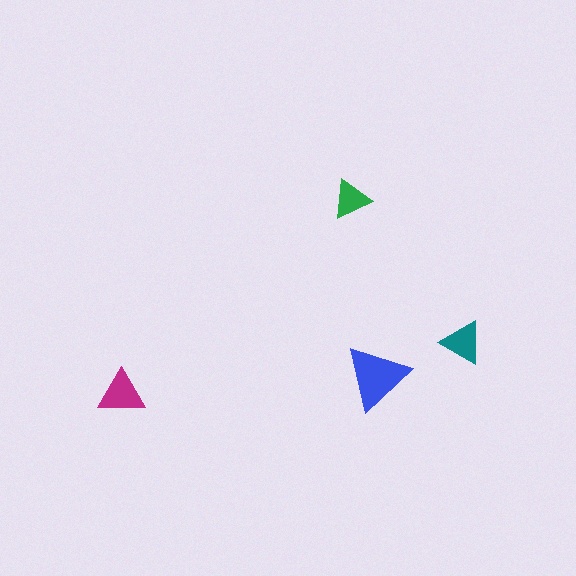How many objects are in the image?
There are 4 objects in the image.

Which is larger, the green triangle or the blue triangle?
The blue one.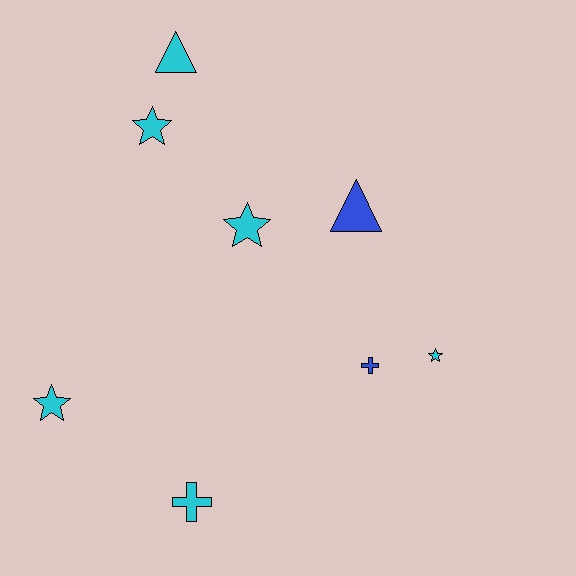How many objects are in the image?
There are 8 objects.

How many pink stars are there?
There are no pink stars.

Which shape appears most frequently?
Star, with 4 objects.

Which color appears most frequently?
Cyan, with 6 objects.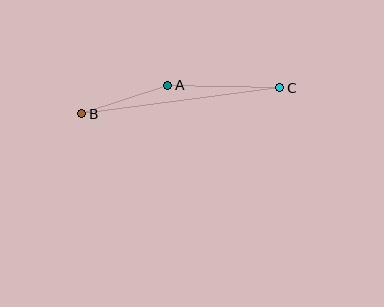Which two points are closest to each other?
Points A and B are closest to each other.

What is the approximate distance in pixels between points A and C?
The distance between A and C is approximately 112 pixels.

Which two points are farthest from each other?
Points B and C are farthest from each other.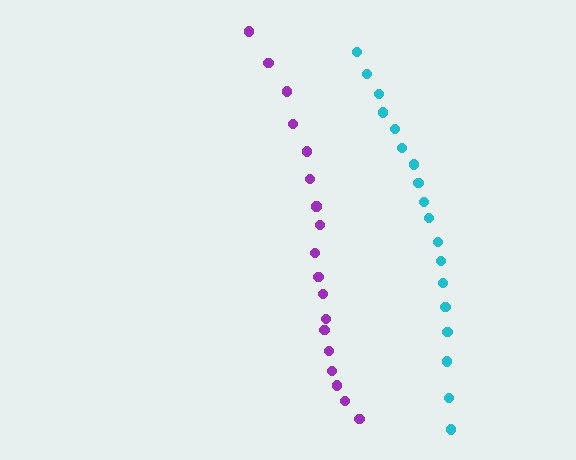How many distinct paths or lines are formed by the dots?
There are 2 distinct paths.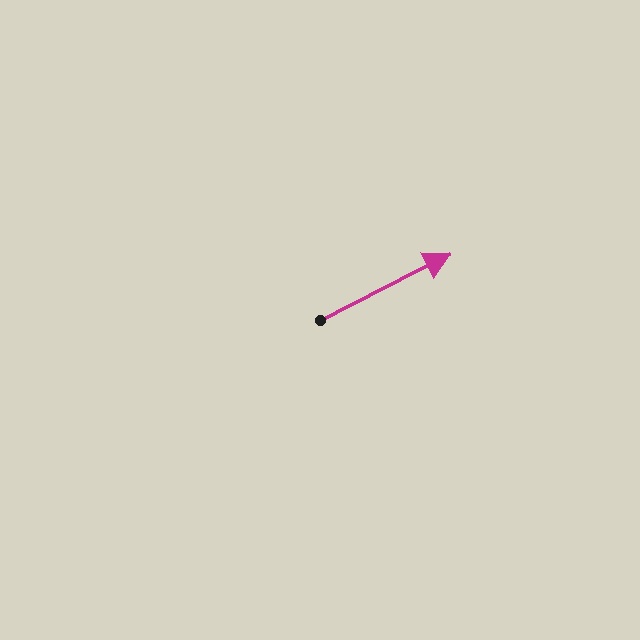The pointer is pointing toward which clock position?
Roughly 2 o'clock.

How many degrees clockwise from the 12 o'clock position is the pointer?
Approximately 63 degrees.